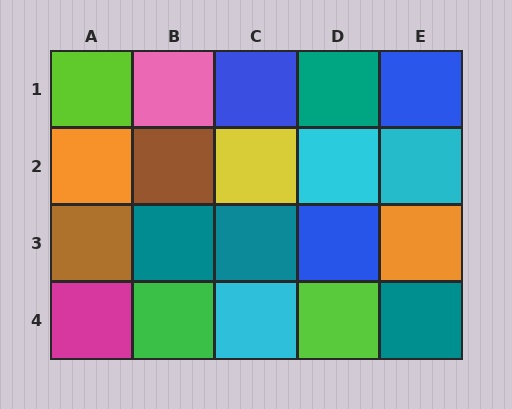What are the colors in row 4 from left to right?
Magenta, green, cyan, lime, teal.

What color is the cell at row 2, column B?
Brown.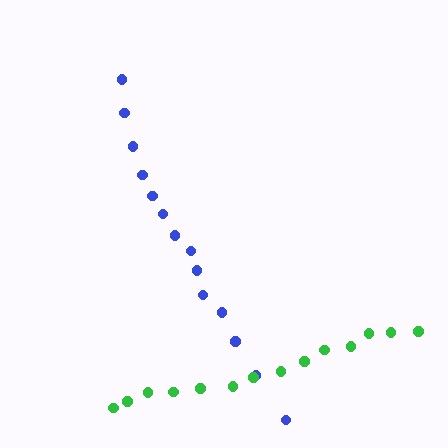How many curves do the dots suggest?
There are 2 distinct paths.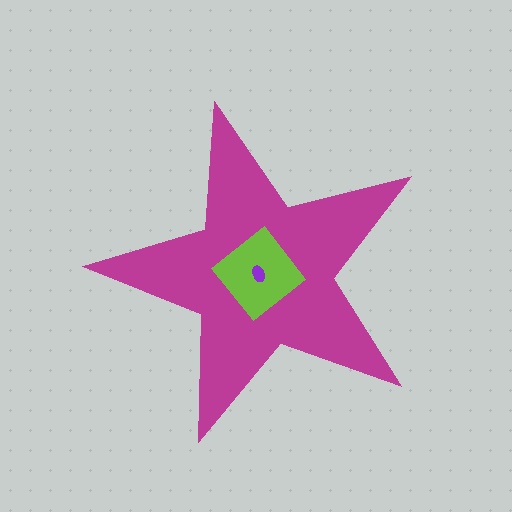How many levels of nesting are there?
3.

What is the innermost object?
The purple ellipse.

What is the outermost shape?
The magenta star.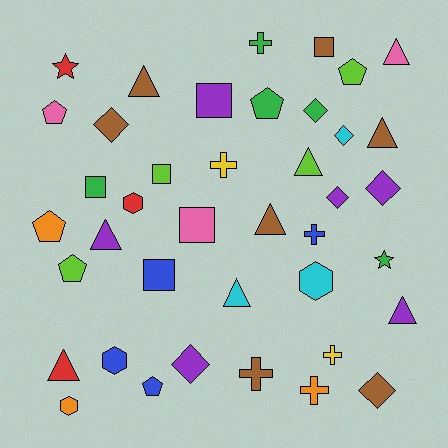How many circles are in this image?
There are no circles.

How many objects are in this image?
There are 40 objects.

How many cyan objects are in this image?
There are 3 cyan objects.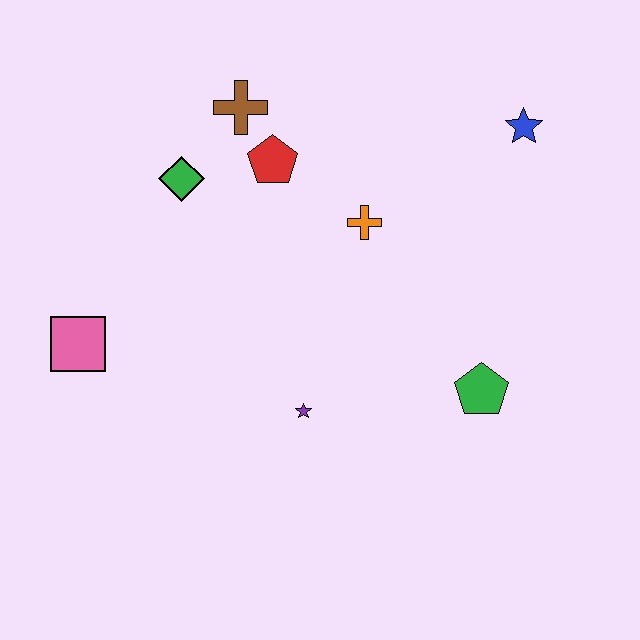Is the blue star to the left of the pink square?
No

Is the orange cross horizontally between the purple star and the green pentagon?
Yes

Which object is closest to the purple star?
The green pentagon is closest to the purple star.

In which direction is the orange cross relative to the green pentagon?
The orange cross is above the green pentagon.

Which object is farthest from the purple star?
The blue star is farthest from the purple star.